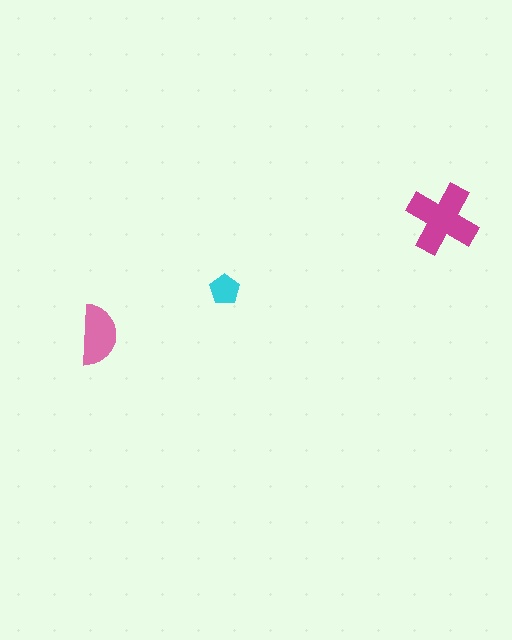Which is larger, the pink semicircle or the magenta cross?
The magenta cross.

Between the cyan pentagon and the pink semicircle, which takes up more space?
The pink semicircle.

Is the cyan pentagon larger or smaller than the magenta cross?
Smaller.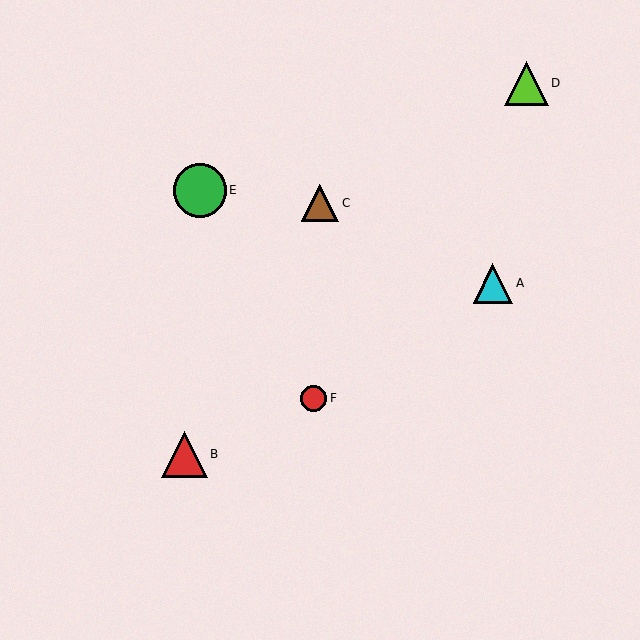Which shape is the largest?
The green circle (labeled E) is the largest.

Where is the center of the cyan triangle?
The center of the cyan triangle is at (493, 283).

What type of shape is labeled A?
Shape A is a cyan triangle.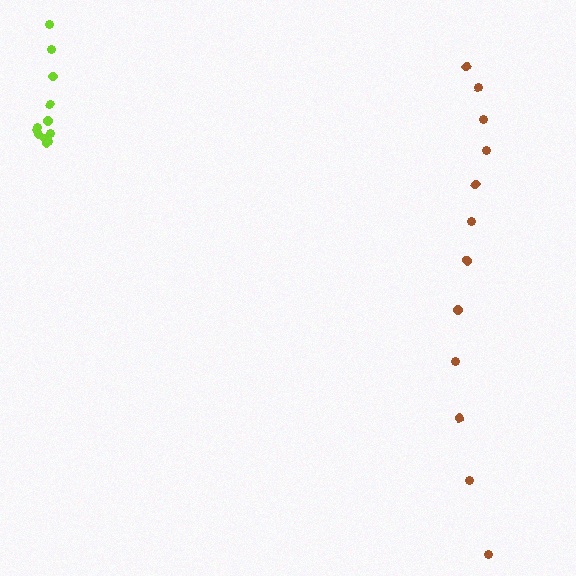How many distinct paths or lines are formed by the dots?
There are 2 distinct paths.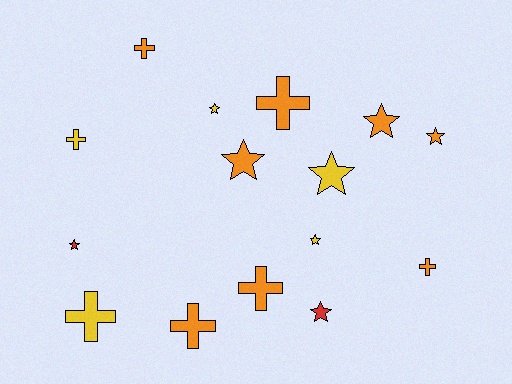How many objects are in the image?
There are 15 objects.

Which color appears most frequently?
Orange, with 8 objects.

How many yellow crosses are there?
There are 2 yellow crosses.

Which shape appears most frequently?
Star, with 8 objects.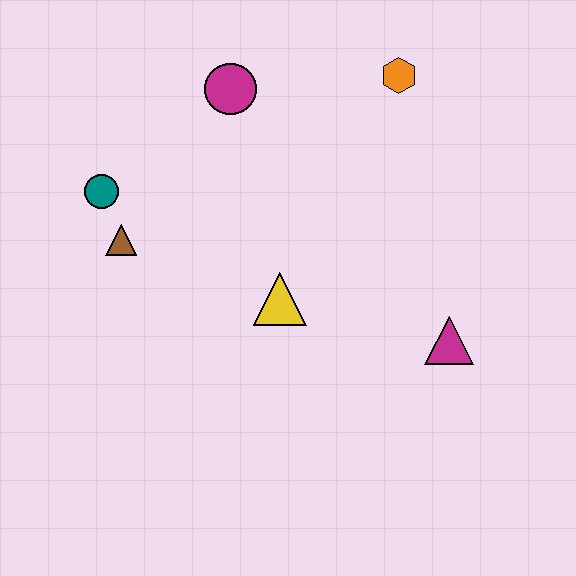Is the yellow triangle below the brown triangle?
Yes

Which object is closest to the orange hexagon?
The magenta circle is closest to the orange hexagon.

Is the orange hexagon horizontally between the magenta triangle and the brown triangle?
Yes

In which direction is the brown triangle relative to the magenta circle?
The brown triangle is below the magenta circle.